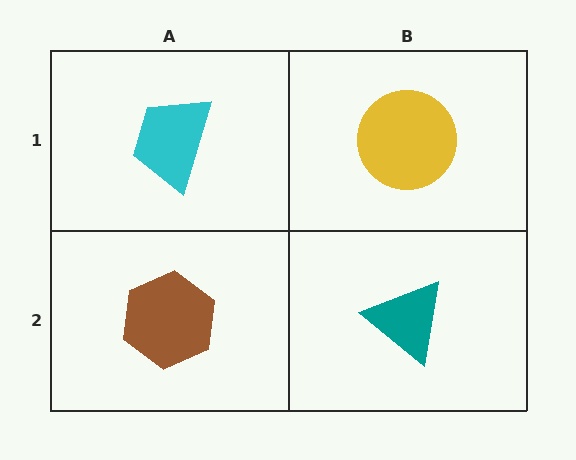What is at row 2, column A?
A brown hexagon.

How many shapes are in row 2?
2 shapes.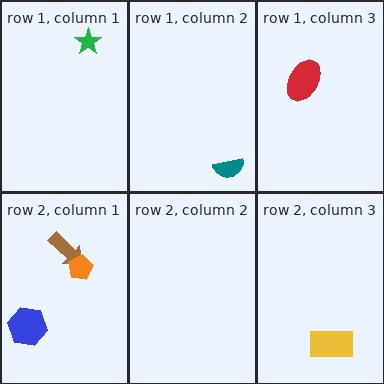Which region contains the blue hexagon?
The row 2, column 1 region.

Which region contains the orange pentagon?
The row 2, column 1 region.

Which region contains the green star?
The row 1, column 1 region.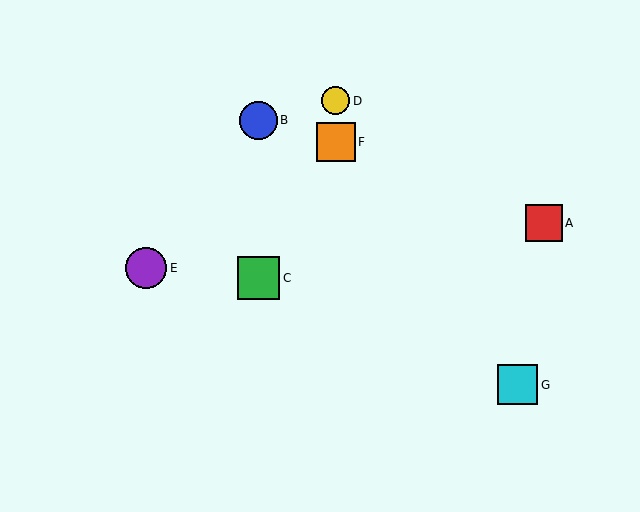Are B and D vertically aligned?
No, B is at x≈258 and D is at x≈336.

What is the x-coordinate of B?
Object B is at x≈258.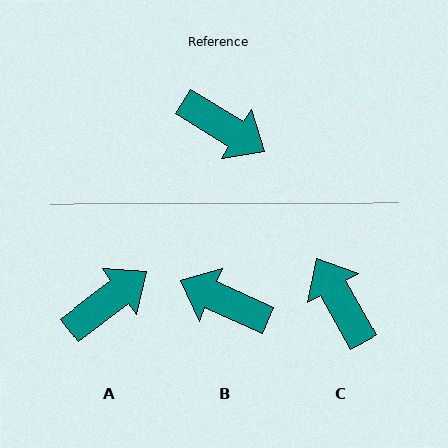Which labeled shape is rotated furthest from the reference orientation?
B, about 173 degrees away.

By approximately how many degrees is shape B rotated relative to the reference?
Approximately 173 degrees clockwise.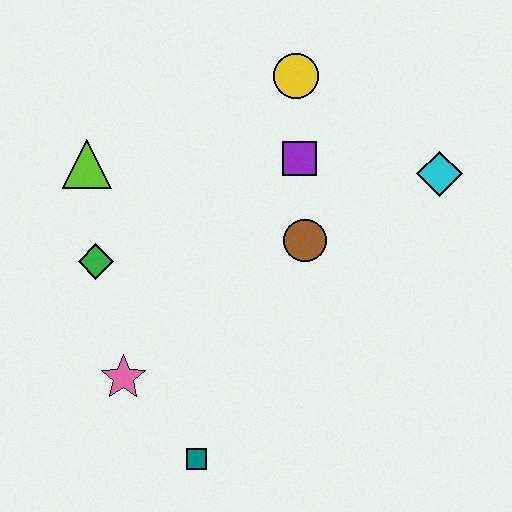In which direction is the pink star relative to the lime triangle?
The pink star is below the lime triangle.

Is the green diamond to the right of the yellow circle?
No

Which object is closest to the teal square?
The pink star is closest to the teal square.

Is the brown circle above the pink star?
Yes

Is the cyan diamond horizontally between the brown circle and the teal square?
No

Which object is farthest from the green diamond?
The cyan diamond is farthest from the green diamond.